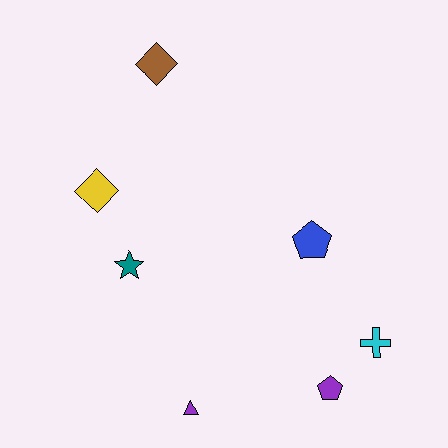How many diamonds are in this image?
There are 2 diamonds.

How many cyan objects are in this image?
There is 1 cyan object.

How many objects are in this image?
There are 7 objects.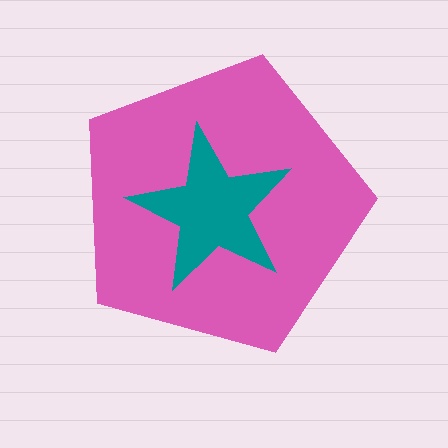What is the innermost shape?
The teal star.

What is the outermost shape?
The pink pentagon.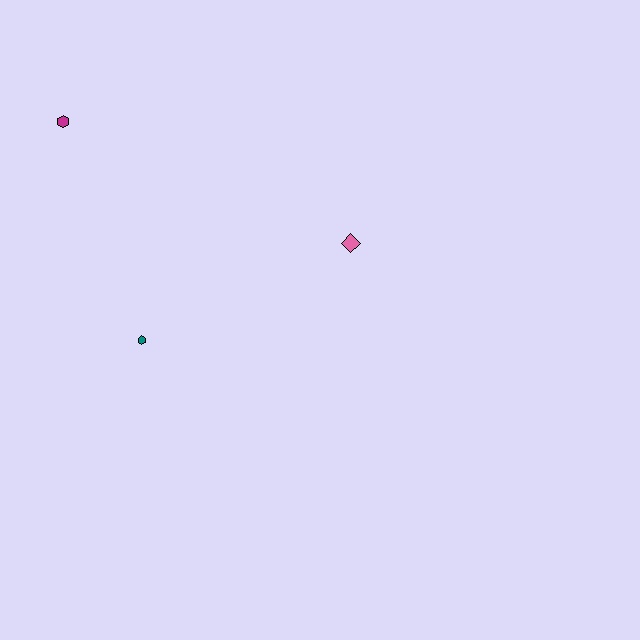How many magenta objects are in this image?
There is 1 magenta object.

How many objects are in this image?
There are 3 objects.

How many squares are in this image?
There are no squares.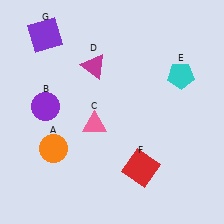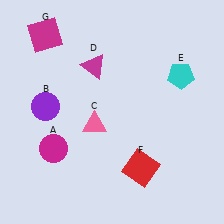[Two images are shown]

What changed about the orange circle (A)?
In Image 1, A is orange. In Image 2, it changed to magenta.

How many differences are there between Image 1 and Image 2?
There are 2 differences between the two images.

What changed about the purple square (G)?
In Image 1, G is purple. In Image 2, it changed to magenta.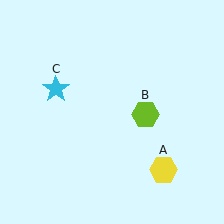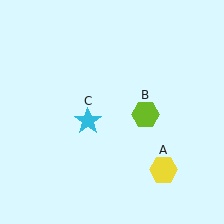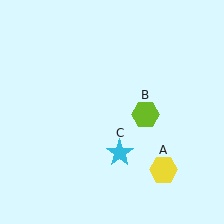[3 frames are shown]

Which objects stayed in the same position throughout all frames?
Yellow hexagon (object A) and lime hexagon (object B) remained stationary.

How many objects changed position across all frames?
1 object changed position: cyan star (object C).